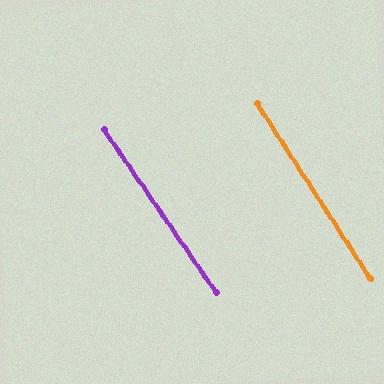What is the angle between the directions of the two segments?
Approximately 2 degrees.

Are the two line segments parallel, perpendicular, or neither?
Parallel — their directions differ by only 1.6°.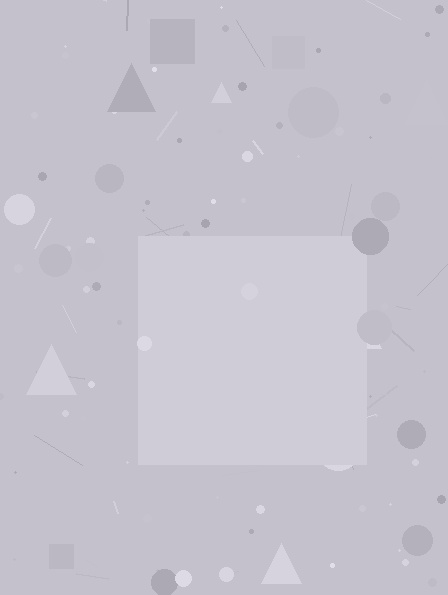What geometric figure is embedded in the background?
A square is embedded in the background.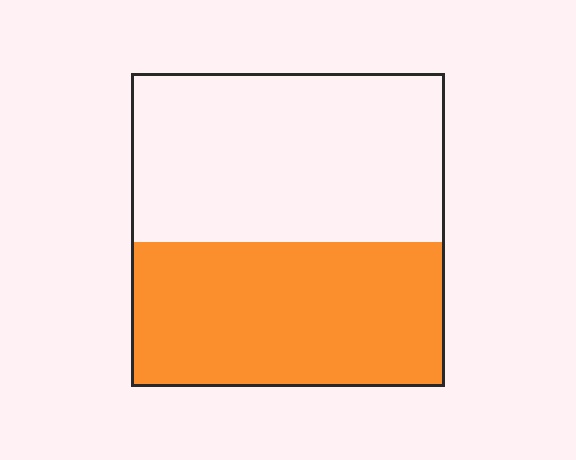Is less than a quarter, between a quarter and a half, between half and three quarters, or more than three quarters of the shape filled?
Between a quarter and a half.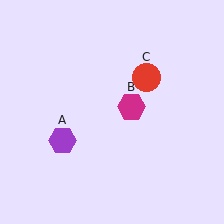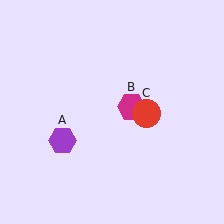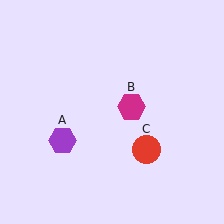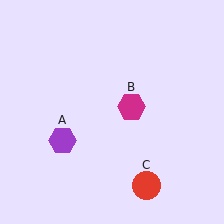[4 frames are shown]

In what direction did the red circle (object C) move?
The red circle (object C) moved down.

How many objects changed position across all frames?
1 object changed position: red circle (object C).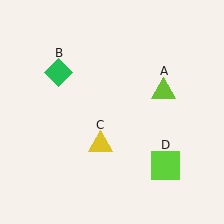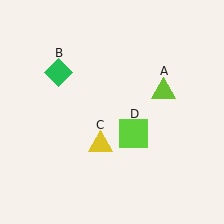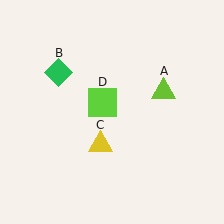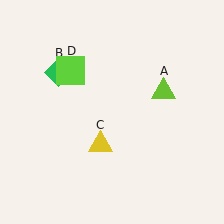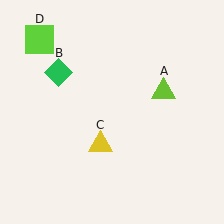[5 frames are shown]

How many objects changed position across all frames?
1 object changed position: lime square (object D).